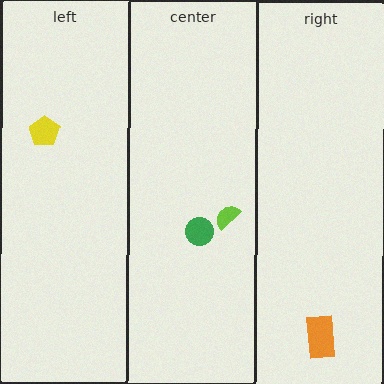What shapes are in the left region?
The yellow pentagon.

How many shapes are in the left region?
1.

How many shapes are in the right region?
1.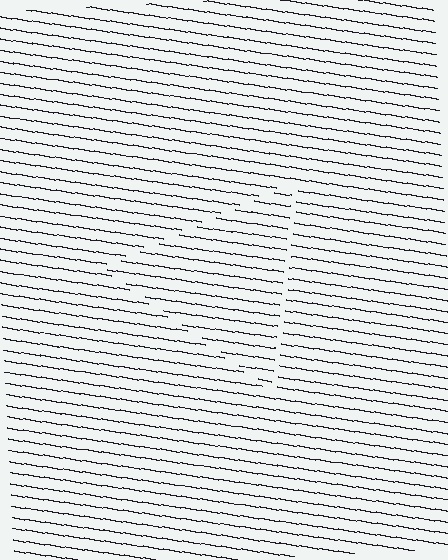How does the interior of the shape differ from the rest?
The interior of the shape contains the same grating, shifted by half a period — the contour is defined by the phase discontinuity where line-ends from the inner and outer gratings abut.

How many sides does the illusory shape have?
3 sides — the line-ends trace a triangle.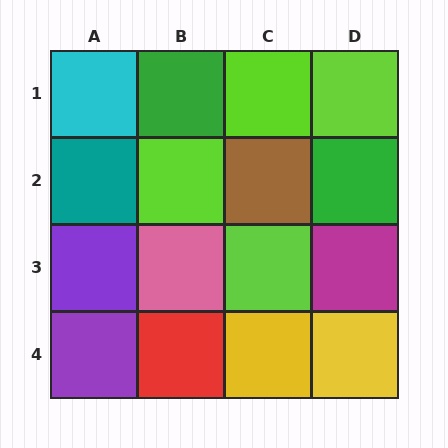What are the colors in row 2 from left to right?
Teal, lime, brown, green.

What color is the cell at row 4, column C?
Yellow.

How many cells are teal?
1 cell is teal.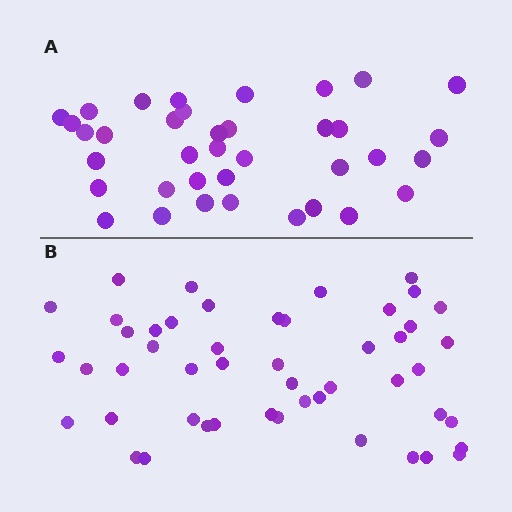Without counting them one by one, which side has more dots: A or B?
Region B (the bottom region) has more dots.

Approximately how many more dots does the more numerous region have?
Region B has roughly 12 or so more dots than region A.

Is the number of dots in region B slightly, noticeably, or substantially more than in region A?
Region B has noticeably more, but not dramatically so. The ratio is roughly 1.3 to 1.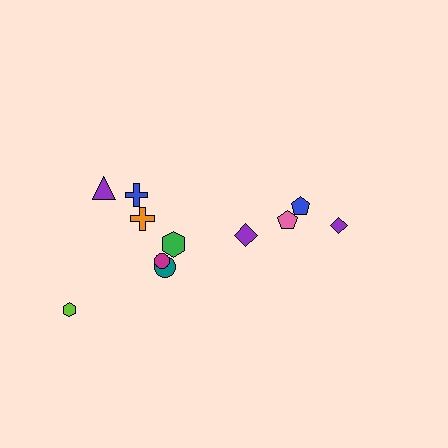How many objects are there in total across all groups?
There are 11 objects.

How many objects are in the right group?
There are 4 objects.